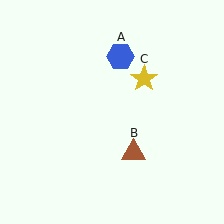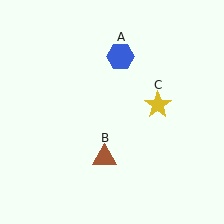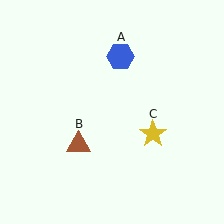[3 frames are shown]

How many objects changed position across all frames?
2 objects changed position: brown triangle (object B), yellow star (object C).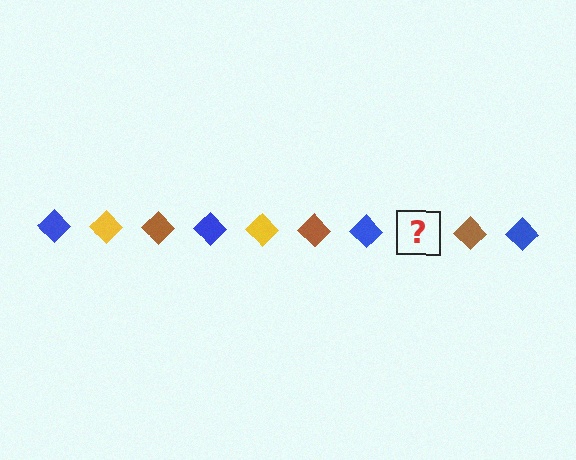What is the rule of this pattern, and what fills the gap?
The rule is that the pattern cycles through blue, yellow, brown diamonds. The gap should be filled with a yellow diamond.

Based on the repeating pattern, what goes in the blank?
The blank should be a yellow diamond.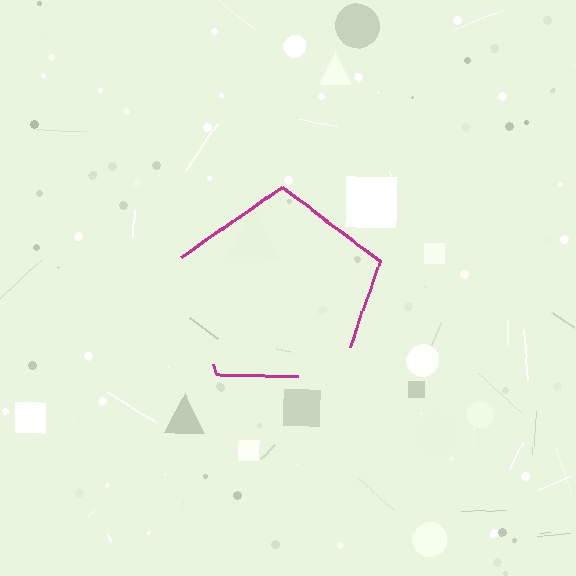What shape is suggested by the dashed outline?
The dashed outline suggests a pentagon.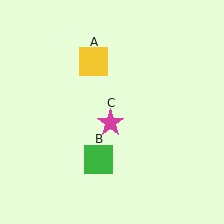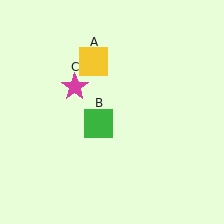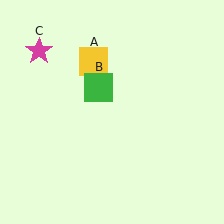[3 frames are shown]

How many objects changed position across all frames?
2 objects changed position: green square (object B), magenta star (object C).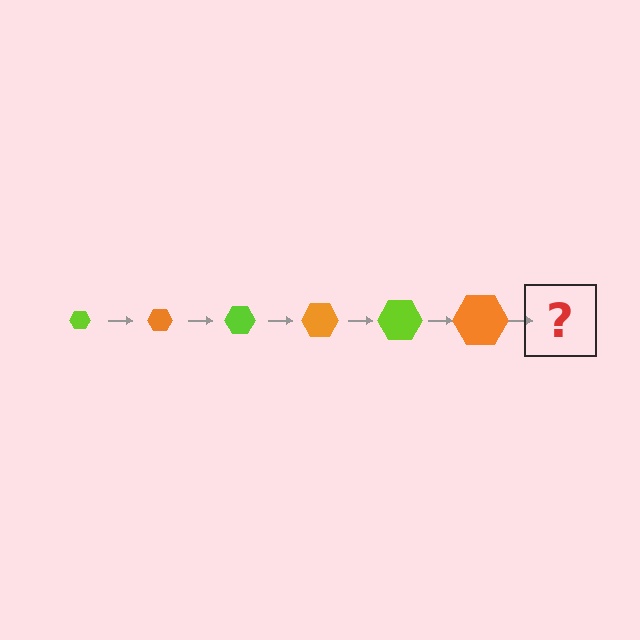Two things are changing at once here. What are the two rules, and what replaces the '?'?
The two rules are that the hexagon grows larger each step and the color cycles through lime and orange. The '?' should be a lime hexagon, larger than the previous one.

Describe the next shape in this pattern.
It should be a lime hexagon, larger than the previous one.